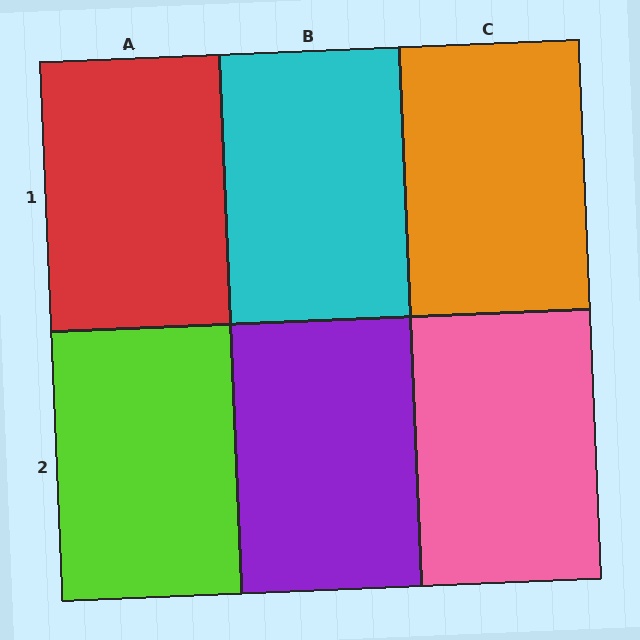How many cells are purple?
1 cell is purple.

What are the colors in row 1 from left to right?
Red, cyan, orange.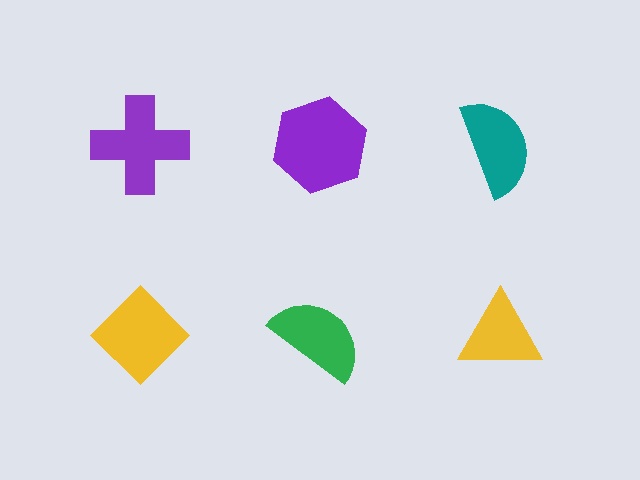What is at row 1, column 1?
A purple cross.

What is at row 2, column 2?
A green semicircle.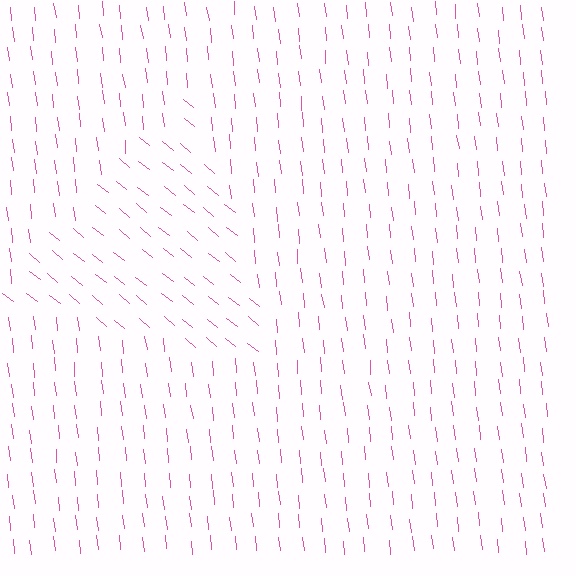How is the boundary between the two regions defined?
The boundary is defined purely by a change in line orientation (approximately 45 degrees difference). All lines are the same color and thickness.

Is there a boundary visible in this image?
Yes, there is a texture boundary formed by a change in line orientation.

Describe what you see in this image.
The image is filled with small pink line segments. A triangle region in the image has lines oriented differently from the surrounding lines, creating a visible texture boundary.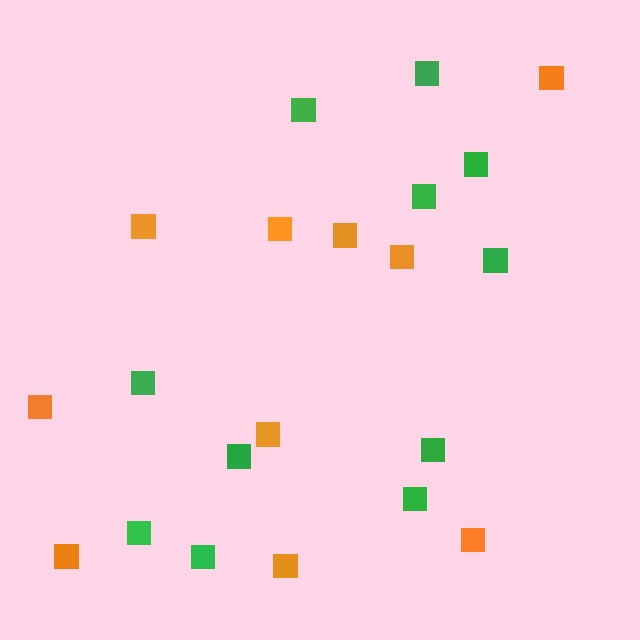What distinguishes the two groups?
There are 2 groups: one group of orange squares (10) and one group of green squares (11).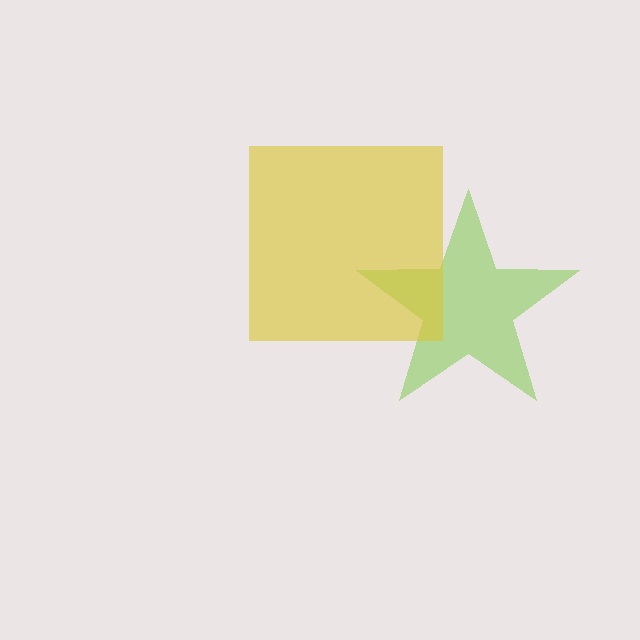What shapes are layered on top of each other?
The layered shapes are: a lime star, a yellow square.